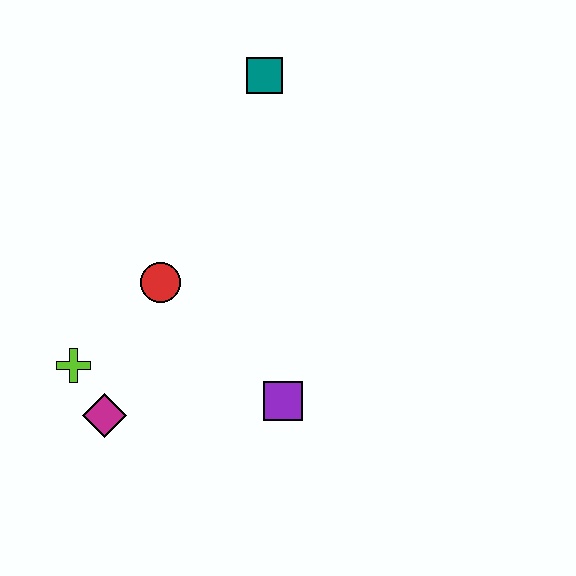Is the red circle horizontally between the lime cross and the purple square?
Yes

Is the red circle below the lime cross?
No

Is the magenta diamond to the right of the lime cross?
Yes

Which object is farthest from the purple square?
The teal square is farthest from the purple square.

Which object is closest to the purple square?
The red circle is closest to the purple square.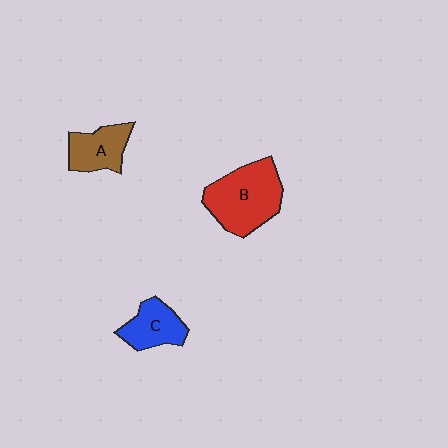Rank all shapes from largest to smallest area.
From largest to smallest: B (red), A (brown), C (blue).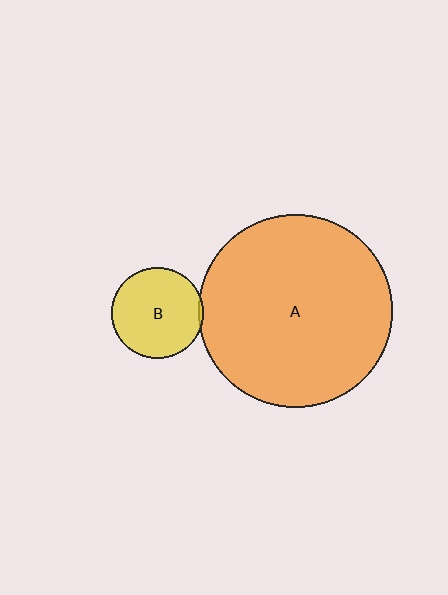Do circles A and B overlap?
Yes.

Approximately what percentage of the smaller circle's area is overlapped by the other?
Approximately 5%.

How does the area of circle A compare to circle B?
Approximately 4.5 times.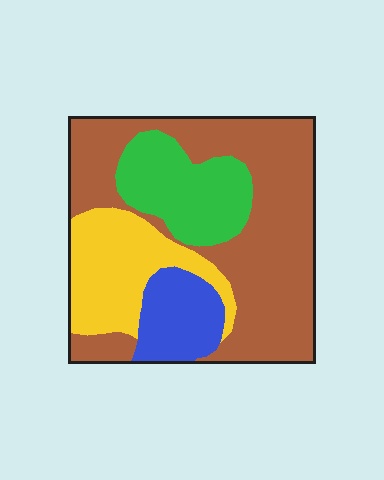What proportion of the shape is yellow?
Yellow takes up between a sixth and a third of the shape.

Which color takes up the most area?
Brown, at roughly 50%.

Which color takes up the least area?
Blue, at roughly 10%.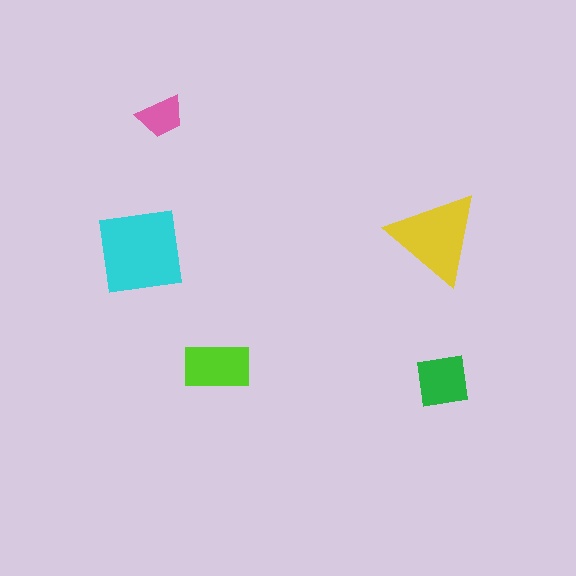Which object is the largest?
The cyan square.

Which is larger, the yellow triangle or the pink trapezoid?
The yellow triangle.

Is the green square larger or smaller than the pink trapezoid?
Larger.